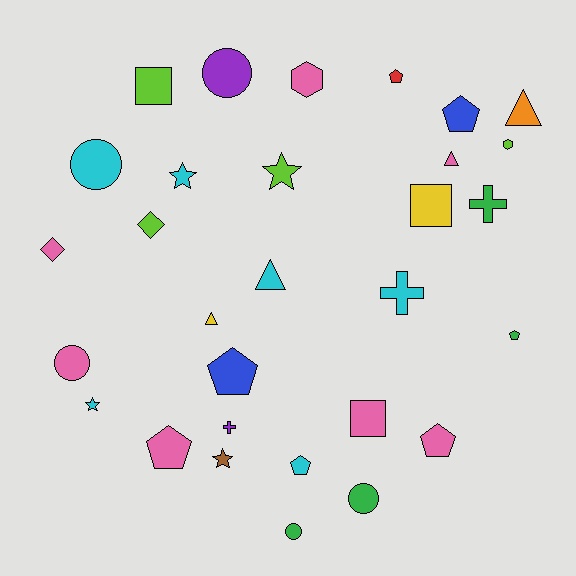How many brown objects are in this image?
There is 1 brown object.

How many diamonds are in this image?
There are 2 diamonds.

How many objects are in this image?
There are 30 objects.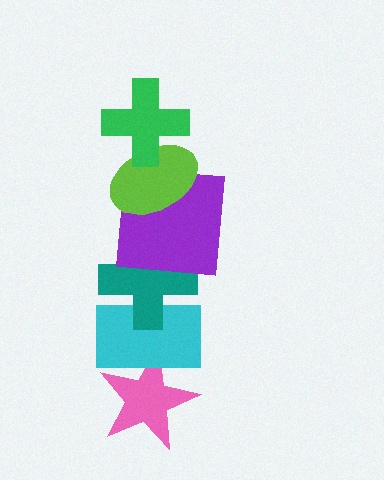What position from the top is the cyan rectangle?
The cyan rectangle is 5th from the top.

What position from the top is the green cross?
The green cross is 1st from the top.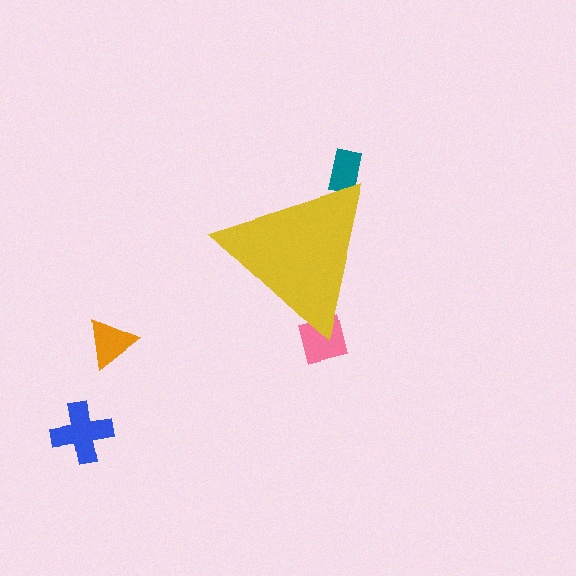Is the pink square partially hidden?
Yes, the pink square is partially hidden behind the yellow triangle.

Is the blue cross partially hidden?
No, the blue cross is fully visible.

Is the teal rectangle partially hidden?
Yes, the teal rectangle is partially hidden behind the yellow triangle.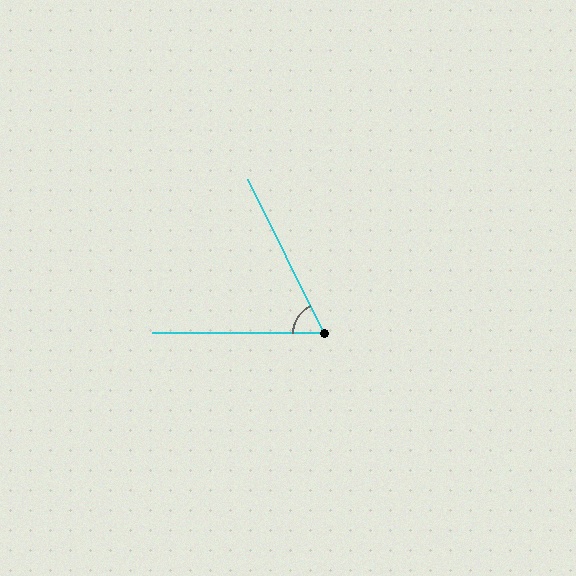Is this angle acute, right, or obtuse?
It is acute.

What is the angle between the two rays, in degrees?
Approximately 64 degrees.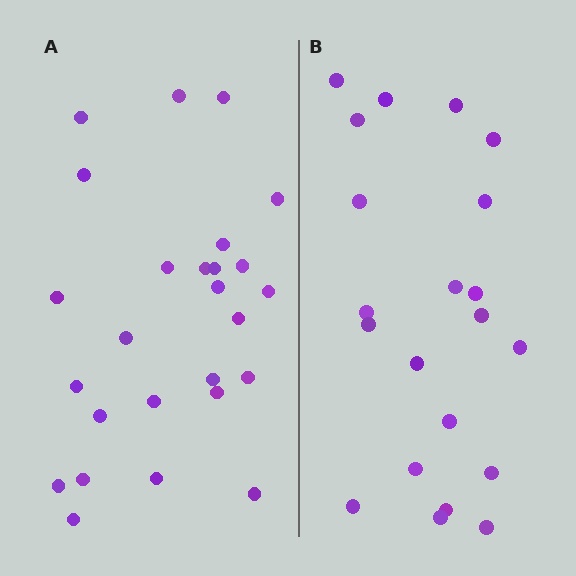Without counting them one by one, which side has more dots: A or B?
Region A (the left region) has more dots.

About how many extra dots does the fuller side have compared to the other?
Region A has about 5 more dots than region B.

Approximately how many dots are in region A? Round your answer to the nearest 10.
About 30 dots. (The exact count is 26, which rounds to 30.)